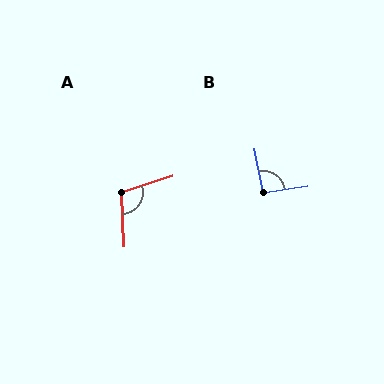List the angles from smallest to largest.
B (92°), A (105°).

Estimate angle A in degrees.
Approximately 105 degrees.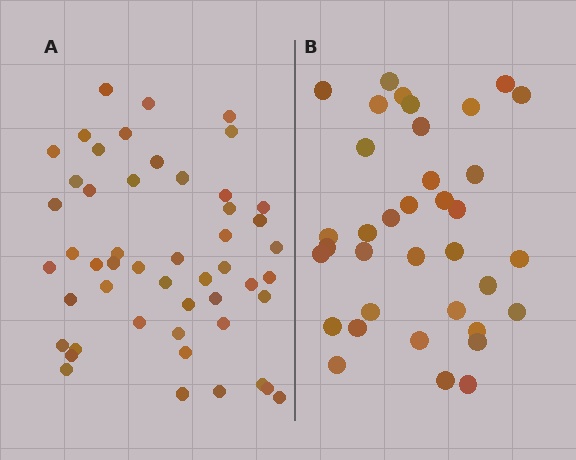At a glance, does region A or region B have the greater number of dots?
Region A (the left region) has more dots.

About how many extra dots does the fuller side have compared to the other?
Region A has approximately 15 more dots than region B.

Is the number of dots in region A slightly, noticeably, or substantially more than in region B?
Region A has noticeably more, but not dramatically so. The ratio is roughly 1.4 to 1.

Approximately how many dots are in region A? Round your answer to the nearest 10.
About 50 dots.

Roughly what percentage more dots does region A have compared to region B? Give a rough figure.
About 40% more.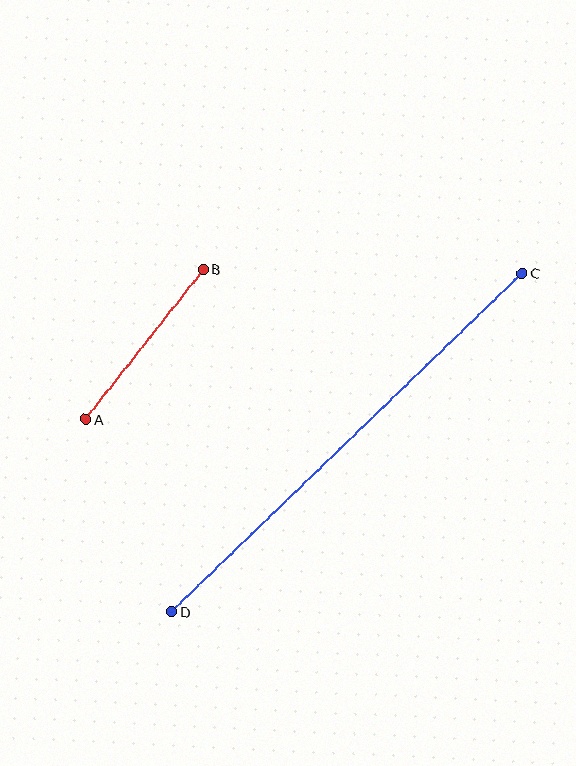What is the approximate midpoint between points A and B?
The midpoint is at approximately (145, 344) pixels.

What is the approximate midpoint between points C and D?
The midpoint is at approximately (347, 442) pixels.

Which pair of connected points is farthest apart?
Points C and D are farthest apart.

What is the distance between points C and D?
The distance is approximately 488 pixels.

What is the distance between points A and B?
The distance is approximately 191 pixels.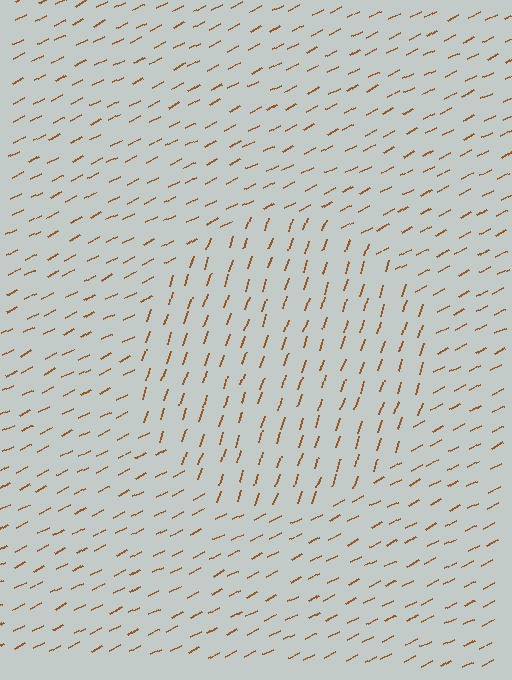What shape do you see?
I see a circle.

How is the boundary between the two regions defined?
The boundary is defined purely by a change in line orientation (approximately 45 degrees difference). All lines are the same color and thickness.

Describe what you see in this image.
The image is filled with small brown line segments. A circle region in the image has lines oriented differently from the surrounding lines, creating a visible texture boundary.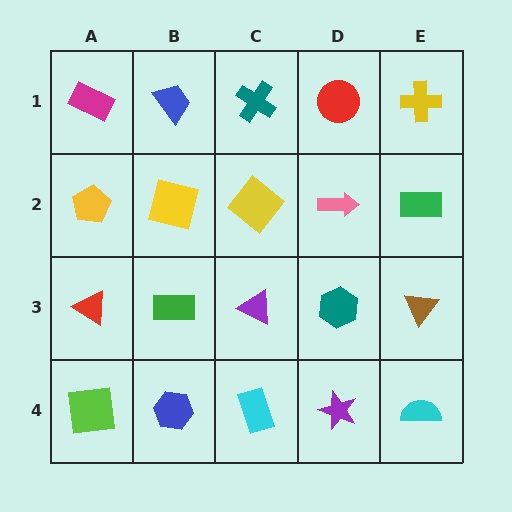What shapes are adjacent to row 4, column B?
A green rectangle (row 3, column B), a lime square (row 4, column A), a cyan rectangle (row 4, column C).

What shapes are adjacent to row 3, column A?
A yellow pentagon (row 2, column A), a lime square (row 4, column A), a green rectangle (row 3, column B).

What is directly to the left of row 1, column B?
A magenta rectangle.